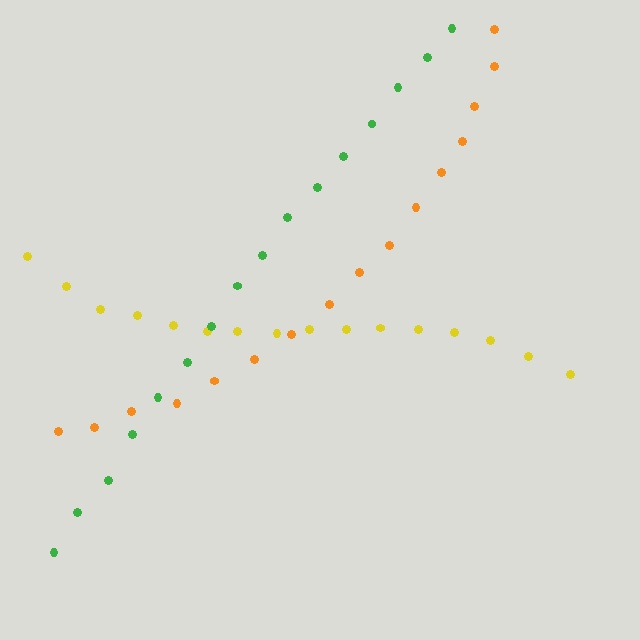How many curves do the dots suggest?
There are 3 distinct paths.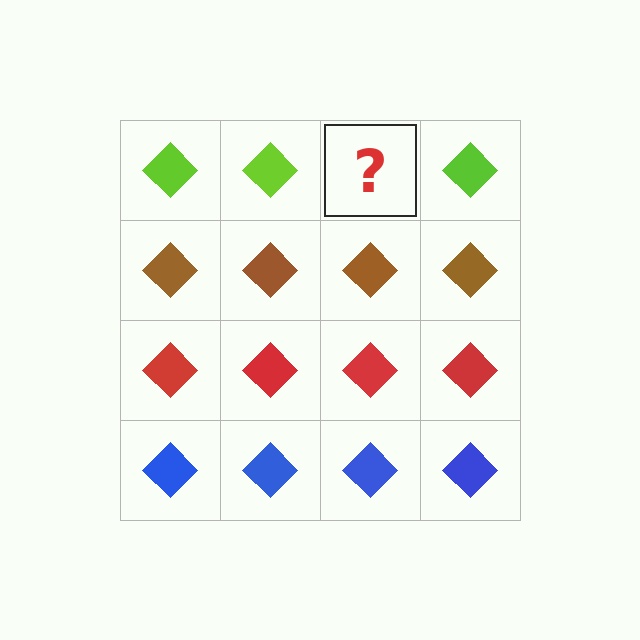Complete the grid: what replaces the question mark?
The question mark should be replaced with a lime diamond.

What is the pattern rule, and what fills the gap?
The rule is that each row has a consistent color. The gap should be filled with a lime diamond.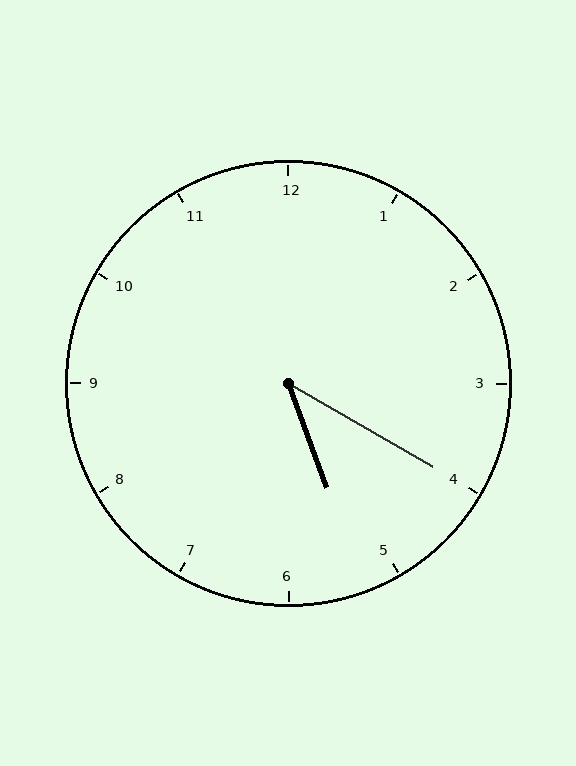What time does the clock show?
5:20.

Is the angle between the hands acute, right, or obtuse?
It is acute.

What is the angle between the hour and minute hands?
Approximately 40 degrees.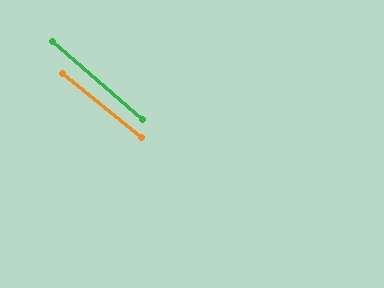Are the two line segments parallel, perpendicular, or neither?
Parallel — their directions differ by only 1.8°.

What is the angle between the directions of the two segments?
Approximately 2 degrees.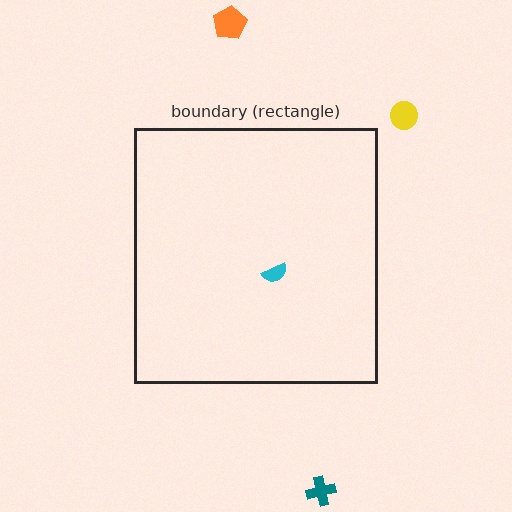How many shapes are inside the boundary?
1 inside, 3 outside.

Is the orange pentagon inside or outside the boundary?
Outside.